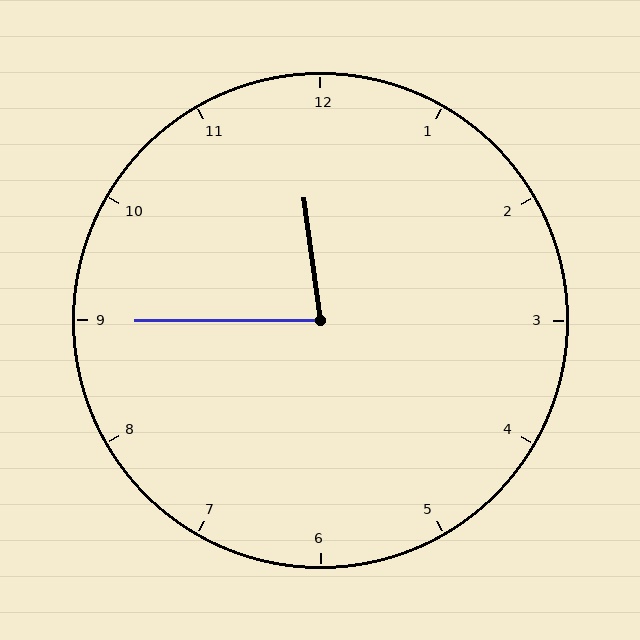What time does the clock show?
11:45.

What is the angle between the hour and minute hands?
Approximately 82 degrees.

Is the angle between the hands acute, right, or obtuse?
It is acute.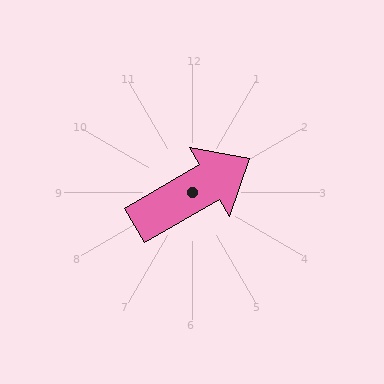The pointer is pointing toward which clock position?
Roughly 2 o'clock.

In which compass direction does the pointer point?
Northeast.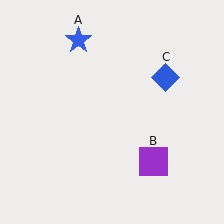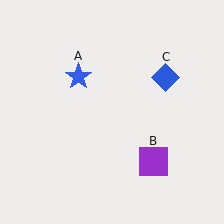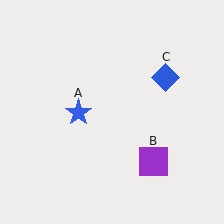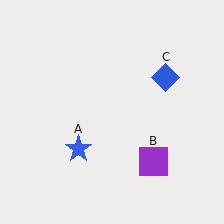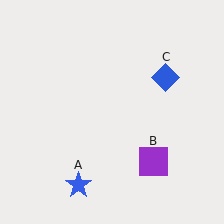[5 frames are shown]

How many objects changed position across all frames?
1 object changed position: blue star (object A).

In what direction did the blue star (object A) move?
The blue star (object A) moved down.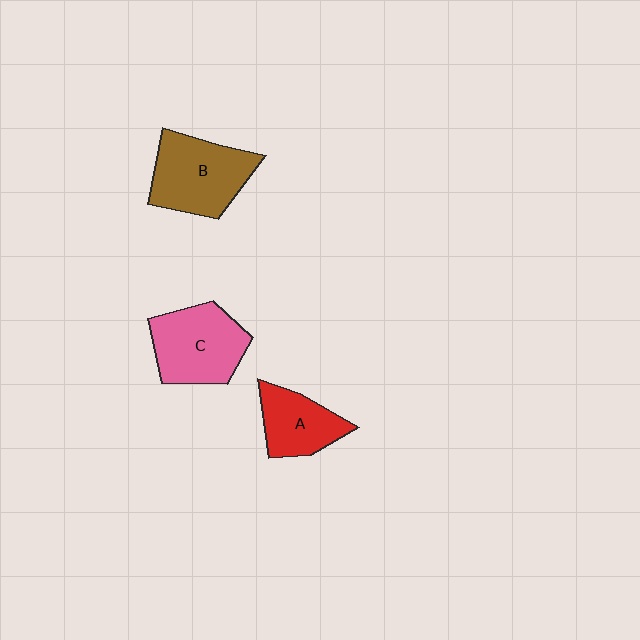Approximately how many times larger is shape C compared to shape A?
Approximately 1.4 times.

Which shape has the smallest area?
Shape A (red).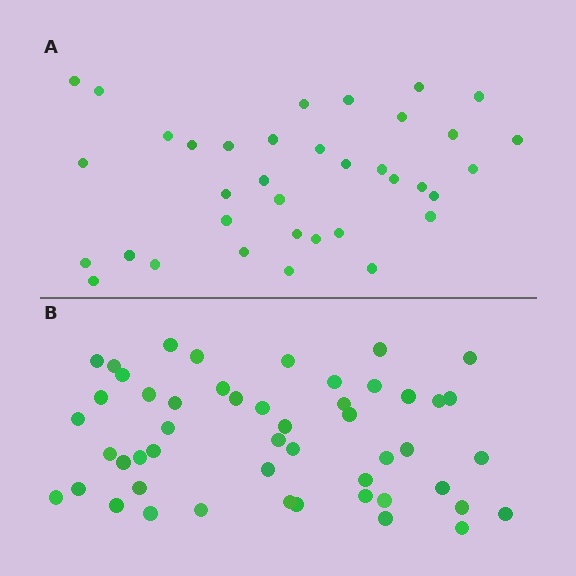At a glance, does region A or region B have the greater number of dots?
Region B (the bottom region) has more dots.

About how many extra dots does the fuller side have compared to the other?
Region B has approximately 15 more dots than region A.